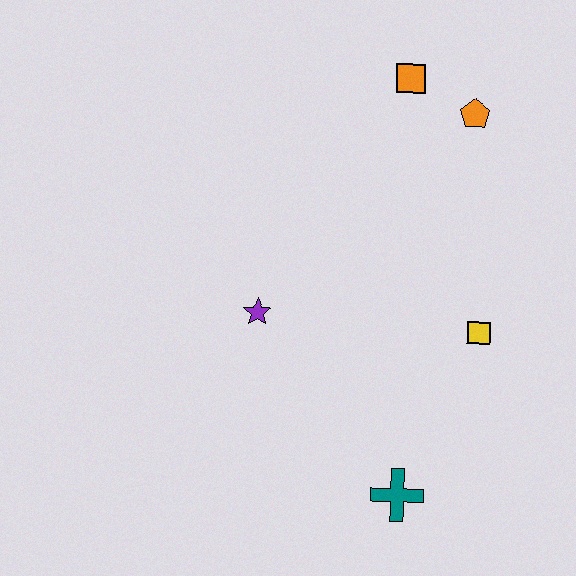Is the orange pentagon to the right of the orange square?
Yes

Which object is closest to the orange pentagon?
The orange square is closest to the orange pentagon.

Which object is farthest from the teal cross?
The orange square is farthest from the teal cross.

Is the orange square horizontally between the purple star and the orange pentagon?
Yes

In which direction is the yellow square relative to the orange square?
The yellow square is below the orange square.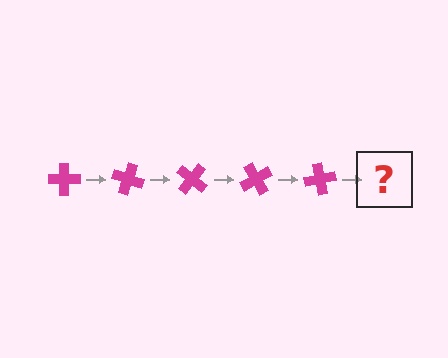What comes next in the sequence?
The next element should be a magenta cross rotated 100 degrees.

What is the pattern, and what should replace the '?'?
The pattern is that the cross rotates 20 degrees each step. The '?' should be a magenta cross rotated 100 degrees.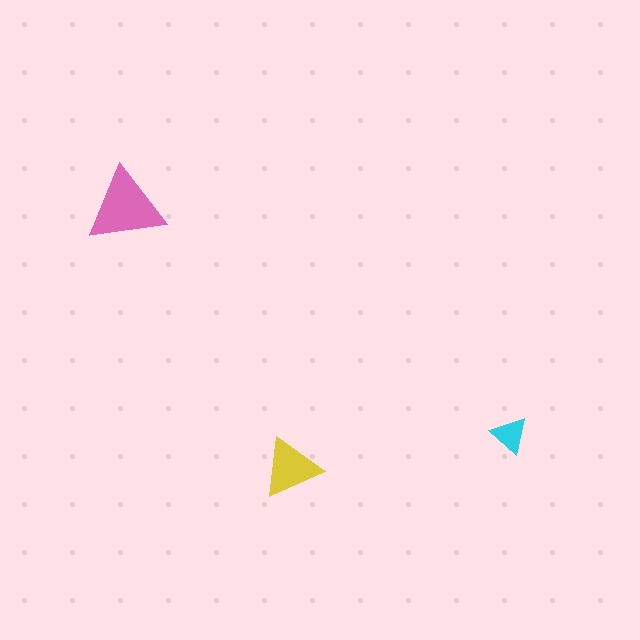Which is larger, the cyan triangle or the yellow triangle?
The yellow one.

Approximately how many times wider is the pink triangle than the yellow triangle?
About 1.5 times wider.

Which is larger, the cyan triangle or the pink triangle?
The pink one.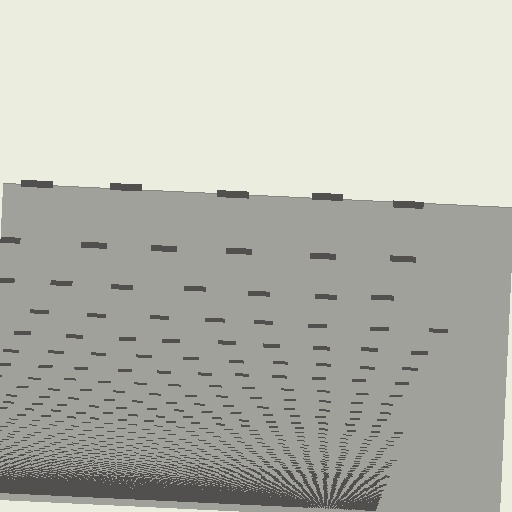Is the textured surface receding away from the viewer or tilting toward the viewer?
The surface appears to tilt toward the viewer. Texture elements get larger and sparser toward the top.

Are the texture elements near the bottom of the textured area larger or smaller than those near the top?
Smaller. The gradient is inverted — elements near the bottom are smaller and denser.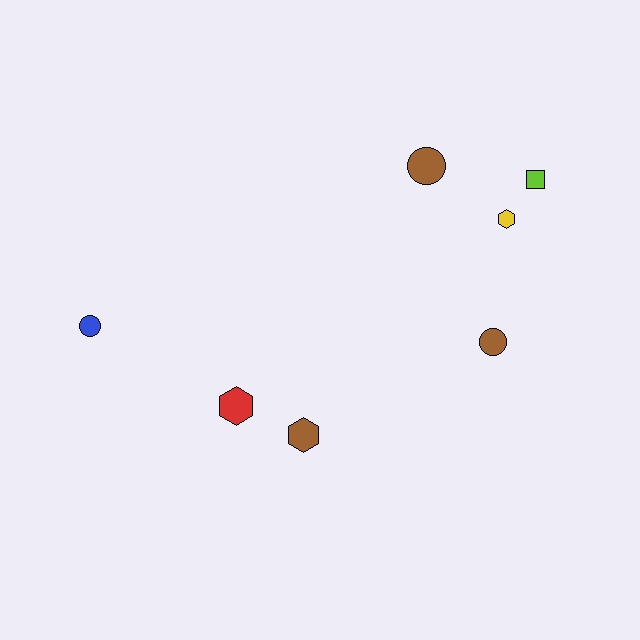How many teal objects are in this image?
There are no teal objects.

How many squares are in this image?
There is 1 square.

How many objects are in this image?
There are 7 objects.